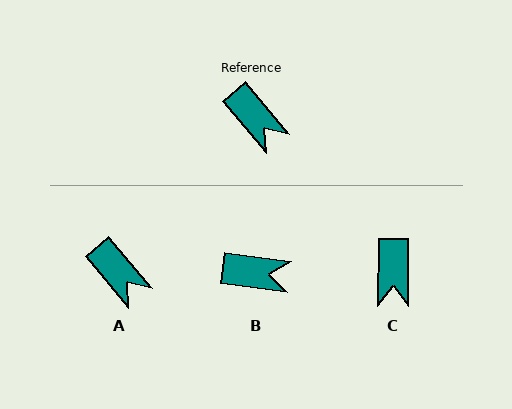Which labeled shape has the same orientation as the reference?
A.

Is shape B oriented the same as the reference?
No, it is off by about 42 degrees.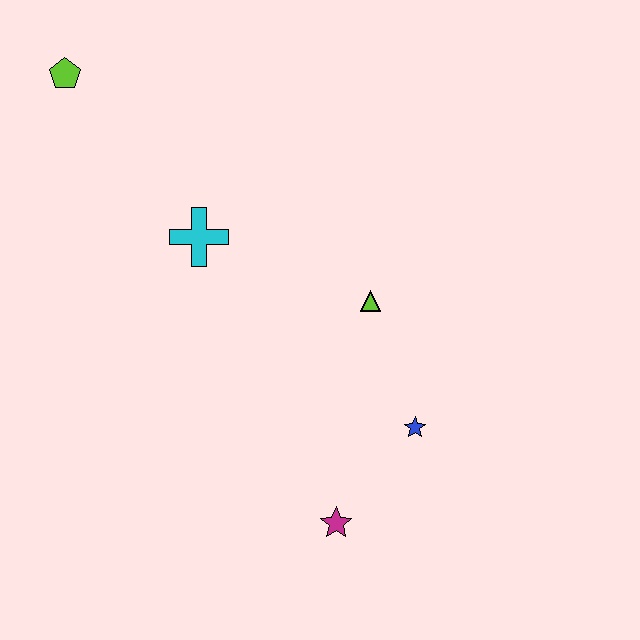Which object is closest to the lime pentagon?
The cyan cross is closest to the lime pentagon.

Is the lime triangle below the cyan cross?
Yes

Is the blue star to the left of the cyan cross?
No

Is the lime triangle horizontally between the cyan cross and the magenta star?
No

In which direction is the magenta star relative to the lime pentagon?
The magenta star is below the lime pentagon.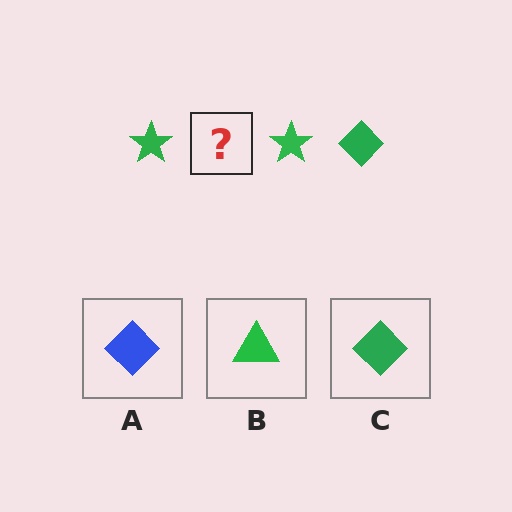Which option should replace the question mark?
Option C.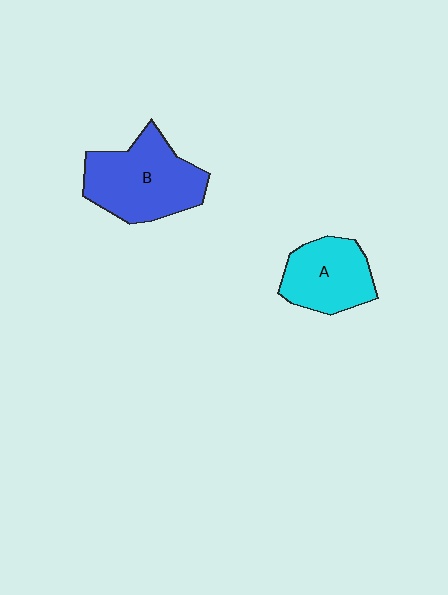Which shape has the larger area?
Shape B (blue).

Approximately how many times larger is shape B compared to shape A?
Approximately 1.4 times.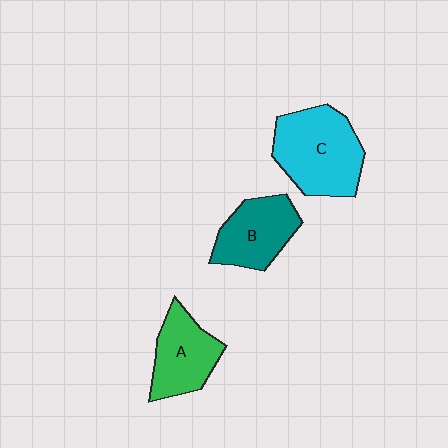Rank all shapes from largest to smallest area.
From largest to smallest: C (cyan), B (teal), A (green).